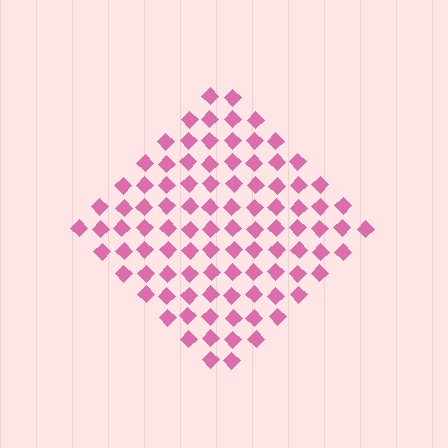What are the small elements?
The small elements are diamonds.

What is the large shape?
The large shape is a diamond.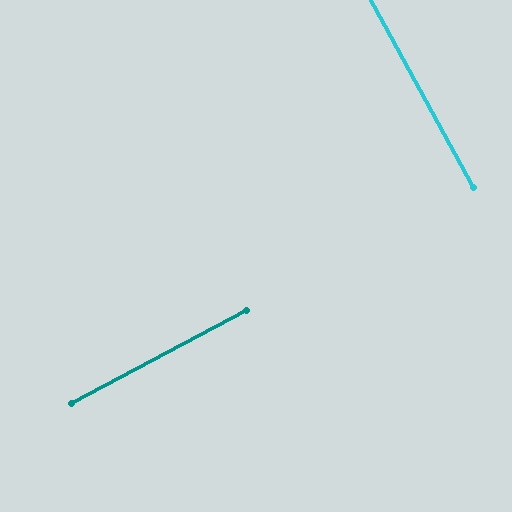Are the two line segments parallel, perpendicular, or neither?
Perpendicular — they meet at approximately 90°.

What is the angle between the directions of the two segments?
Approximately 90 degrees.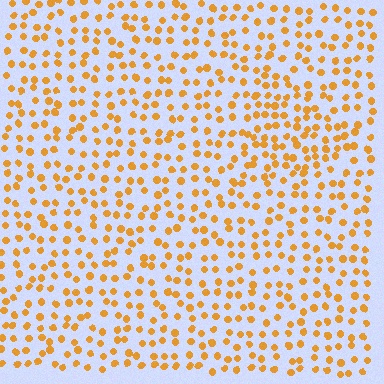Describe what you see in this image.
The image contains small orange elements arranged at two different densities. A triangle-shaped region is visible where the elements are more densely packed than the surrounding area.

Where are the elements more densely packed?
The elements are more densely packed inside the triangle boundary.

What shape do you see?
I see a triangle.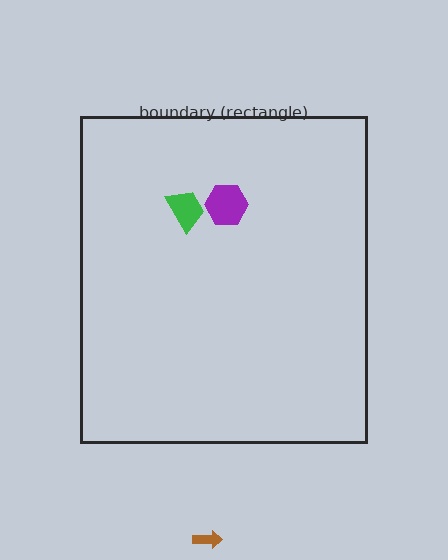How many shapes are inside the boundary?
2 inside, 1 outside.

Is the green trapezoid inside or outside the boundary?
Inside.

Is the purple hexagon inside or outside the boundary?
Inside.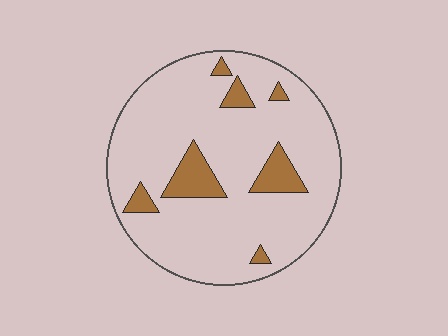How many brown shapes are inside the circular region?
7.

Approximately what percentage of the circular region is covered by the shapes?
Approximately 15%.